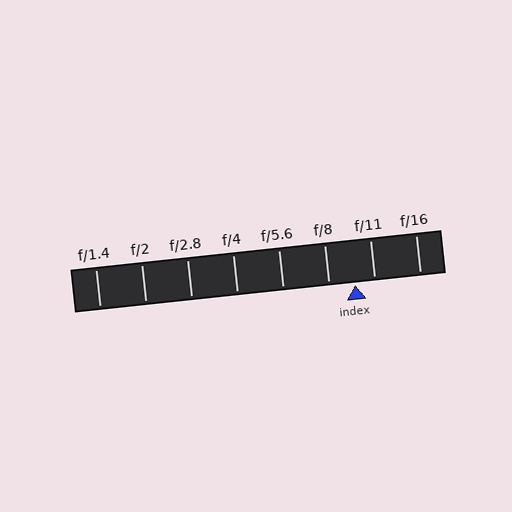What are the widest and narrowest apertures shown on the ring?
The widest aperture shown is f/1.4 and the narrowest is f/16.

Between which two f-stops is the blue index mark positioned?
The index mark is between f/8 and f/11.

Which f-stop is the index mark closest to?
The index mark is closest to f/11.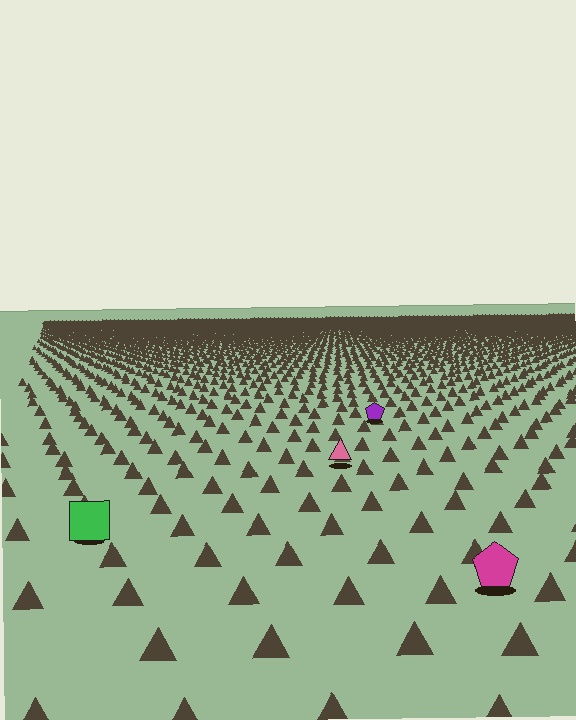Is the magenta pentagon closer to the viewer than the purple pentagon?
Yes. The magenta pentagon is closer — you can tell from the texture gradient: the ground texture is coarser near it.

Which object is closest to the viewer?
The magenta pentagon is closest. The texture marks near it are larger and more spread out.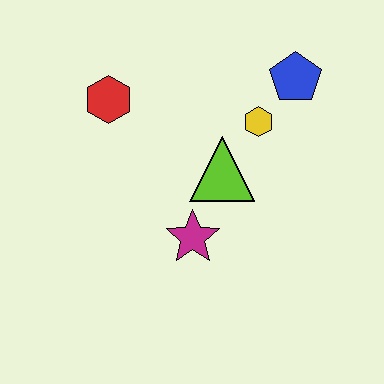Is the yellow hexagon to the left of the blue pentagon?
Yes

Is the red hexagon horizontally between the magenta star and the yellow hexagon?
No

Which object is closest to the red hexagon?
The lime triangle is closest to the red hexagon.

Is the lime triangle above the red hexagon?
No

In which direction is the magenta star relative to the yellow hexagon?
The magenta star is below the yellow hexagon.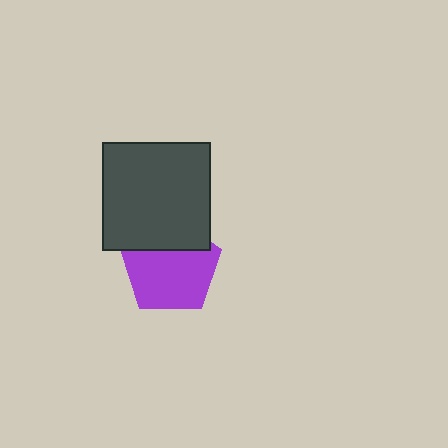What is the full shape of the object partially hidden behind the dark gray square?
The partially hidden object is a purple pentagon.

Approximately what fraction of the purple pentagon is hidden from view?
Roughly 30% of the purple pentagon is hidden behind the dark gray square.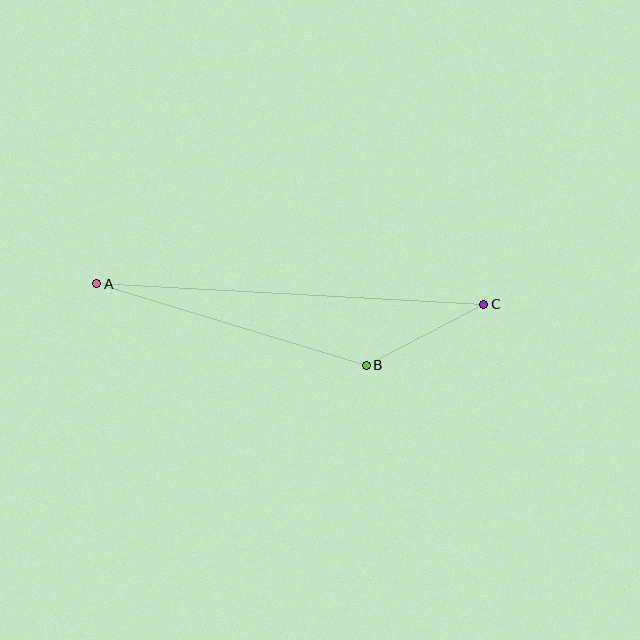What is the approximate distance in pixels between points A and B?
The distance between A and B is approximately 282 pixels.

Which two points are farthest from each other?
Points A and C are farthest from each other.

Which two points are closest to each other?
Points B and C are closest to each other.